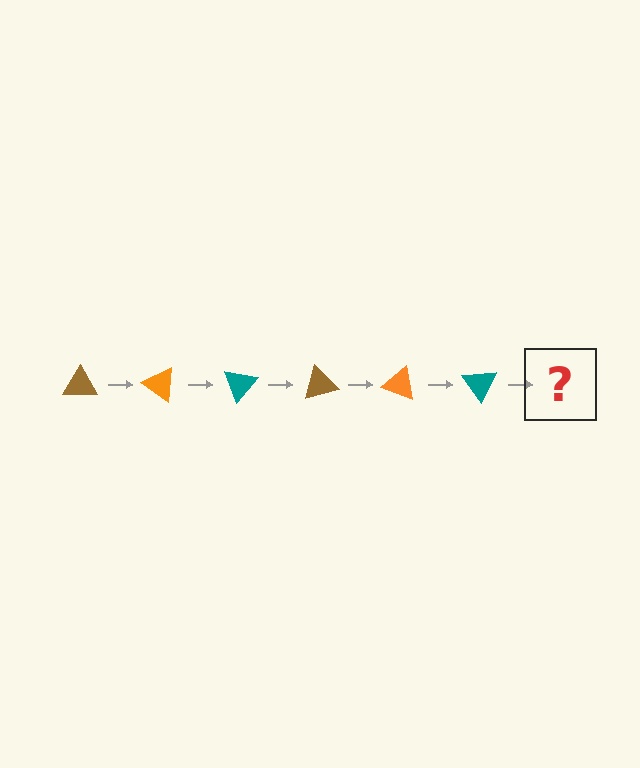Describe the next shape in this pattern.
It should be a brown triangle, rotated 210 degrees from the start.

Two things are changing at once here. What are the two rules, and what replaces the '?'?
The two rules are that it rotates 35 degrees each step and the color cycles through brown, orange, and teal. The '?' should be a brown triangle, rotated 210 degrees from the start.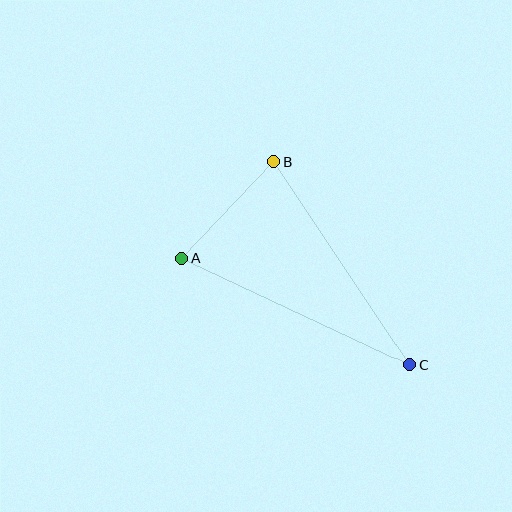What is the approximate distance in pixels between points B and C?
The distance between B and C is approximately 245 pixels.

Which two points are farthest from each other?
Points A and C are farthest from each other.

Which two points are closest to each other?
Points A and B are closest to each other.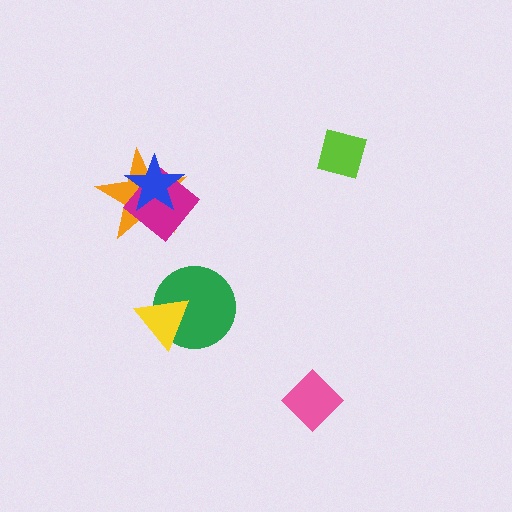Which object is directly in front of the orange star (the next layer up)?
The magenta diamond is directly in front of the orange star.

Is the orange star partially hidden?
Yes, it is partially covered by another shape.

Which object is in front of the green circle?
The yellow triangle is in front of the green circle.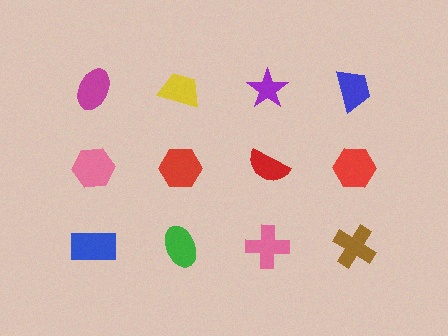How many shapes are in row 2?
4 shapes.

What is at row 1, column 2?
A yellow trapezoid.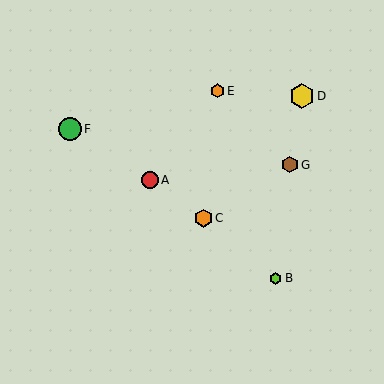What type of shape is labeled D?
Shape D is a yellow hexagon.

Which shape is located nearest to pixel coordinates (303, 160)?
The brown hexagon (labeled G) at (290, 165) is nearest to that location.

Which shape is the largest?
The yellow hexagon (labeled D) is the largest.